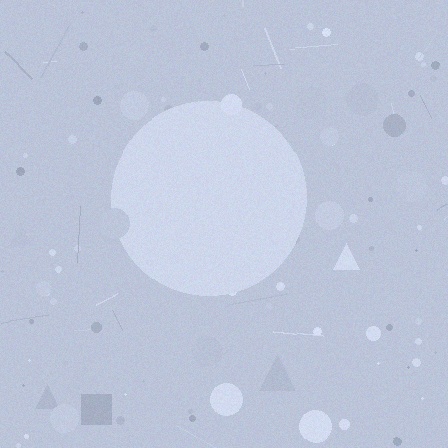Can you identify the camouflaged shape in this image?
The camouflaged shape is a circle.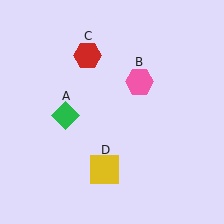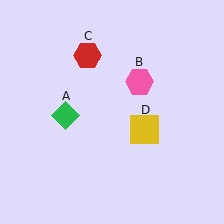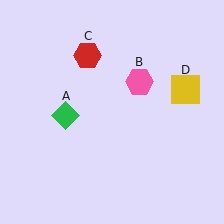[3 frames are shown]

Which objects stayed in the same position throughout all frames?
Green diamond (object A) and pink hexagon (object B) and red hexagon (object C) remained stationary.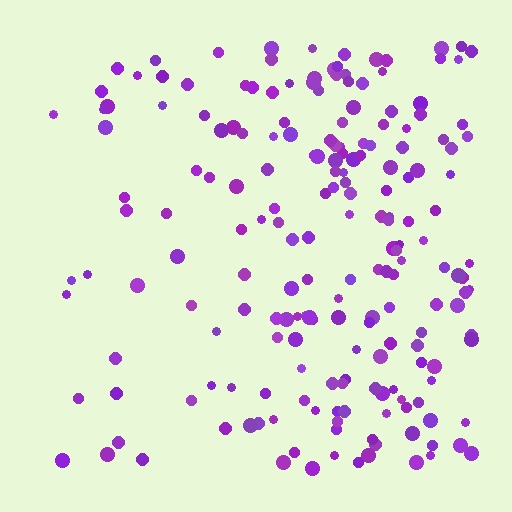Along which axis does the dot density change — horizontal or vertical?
Horizontal.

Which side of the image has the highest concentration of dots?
The right.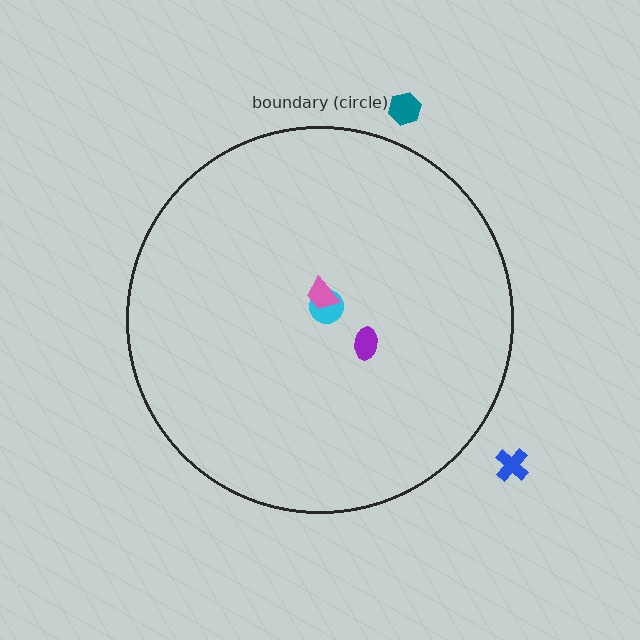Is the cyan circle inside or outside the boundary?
Inside.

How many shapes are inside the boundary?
3 inside, 2 outside.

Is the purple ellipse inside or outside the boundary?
Inside.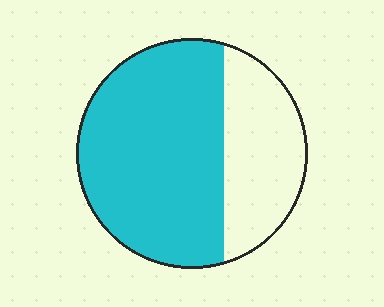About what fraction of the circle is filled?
About two thirds (2/3).